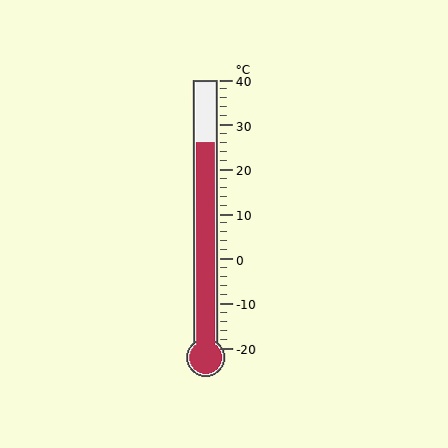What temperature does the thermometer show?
The thermometer shows approximately 26°C.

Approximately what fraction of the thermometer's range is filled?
The thermometer is filled to approximately 75% of its range.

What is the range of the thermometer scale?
The thermometer scale ranges from -20°C to 40°C.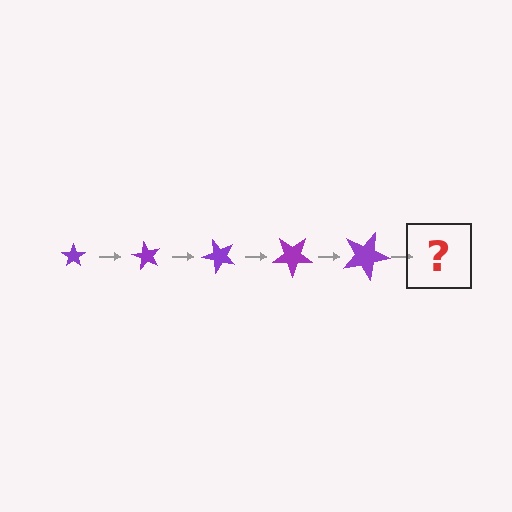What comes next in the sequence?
The next element should be a star, larger than the previous one and rotated 300 degrees from the start.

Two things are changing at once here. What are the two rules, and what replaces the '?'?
The two rules are that the star grows larger each step and it rotates 60 degrees each step. The '?' should be a star, larger than the previous one and rotated 300 degrees from the start.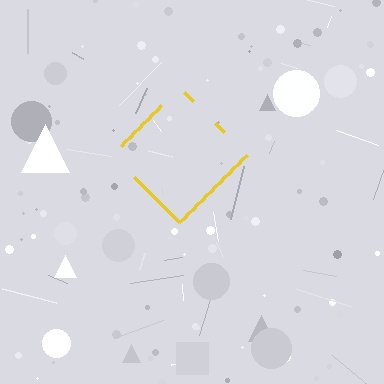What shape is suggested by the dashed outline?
The dashed outline suggests a diamond.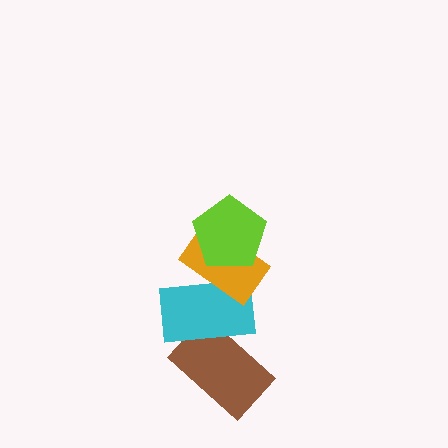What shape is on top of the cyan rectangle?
The orange rectangle is on top of the cyan rectangle.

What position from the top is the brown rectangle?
The brown rectangle is 4th from the top.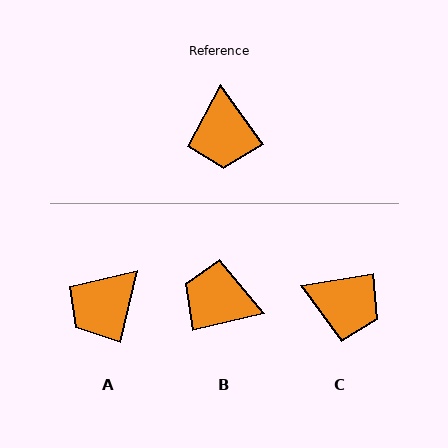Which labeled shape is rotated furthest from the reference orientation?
B, about 113 degrees away.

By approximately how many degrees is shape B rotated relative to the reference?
Approximately 113 degrees clockwise.